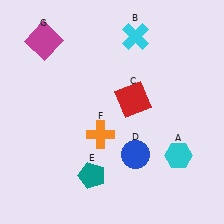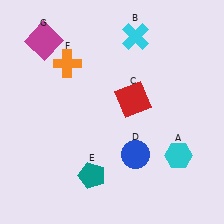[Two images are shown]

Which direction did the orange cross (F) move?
The orange cross (F) moved up.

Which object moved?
The orange cross (F) moved up.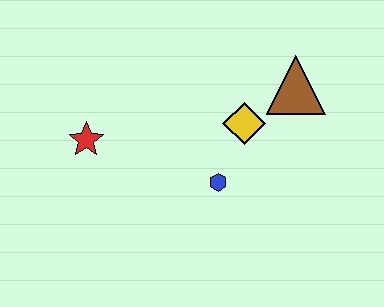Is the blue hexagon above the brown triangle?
No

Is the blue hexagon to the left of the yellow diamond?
Yes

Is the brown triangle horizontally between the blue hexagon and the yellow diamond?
No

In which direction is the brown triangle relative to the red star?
The brown triangle is to the right of the red star.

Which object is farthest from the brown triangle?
The red star is farthest from the brown triangle.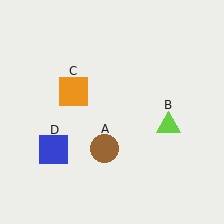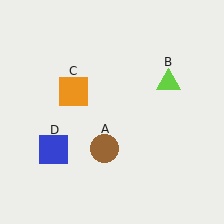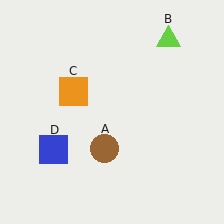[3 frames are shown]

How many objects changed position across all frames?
1 object changed position: lime triangle (object B).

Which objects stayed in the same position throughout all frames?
Brown circle (object A) and orange square (object C) and blue square (object D) remained stationary.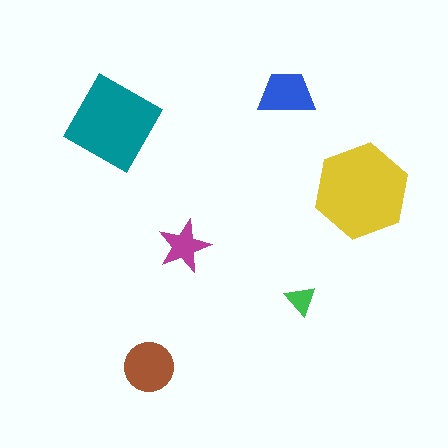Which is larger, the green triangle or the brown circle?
The brown circle.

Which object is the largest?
The yellow hexagon.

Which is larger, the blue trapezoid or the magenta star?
The blue trapezoid.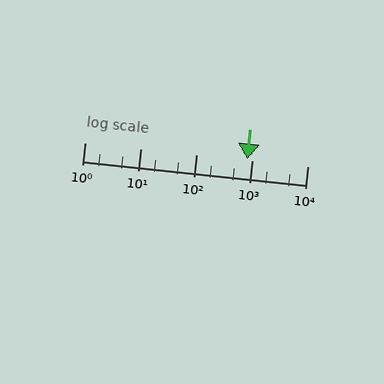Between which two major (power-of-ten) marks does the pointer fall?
The pointer is between 100 and 1000.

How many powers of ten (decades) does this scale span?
The scale spans 4 decades, from 1 to 10000.